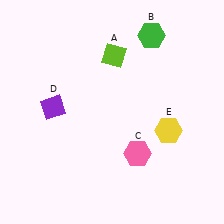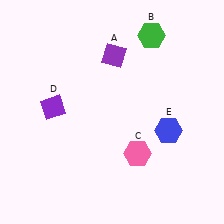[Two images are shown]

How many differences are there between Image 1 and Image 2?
There are 2 differences between the two images.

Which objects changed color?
A changed from lime to purple. E changed from yellow to blue.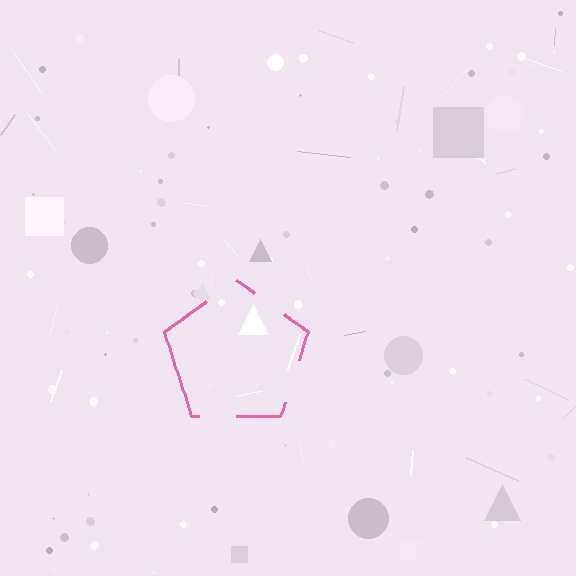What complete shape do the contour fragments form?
The contour fragments form a pentagon.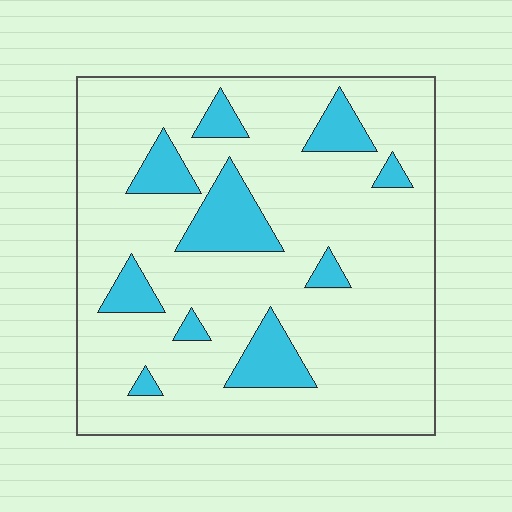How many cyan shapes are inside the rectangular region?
10.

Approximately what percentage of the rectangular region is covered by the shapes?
Approximately 15%.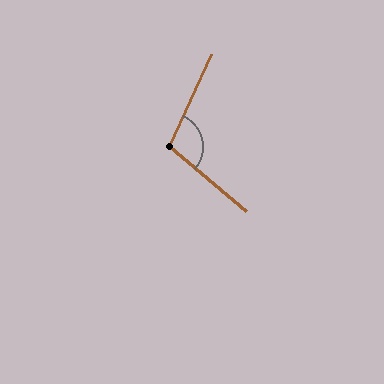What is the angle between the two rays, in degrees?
Approximately 106 degrees.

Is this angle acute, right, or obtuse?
It is obtuse.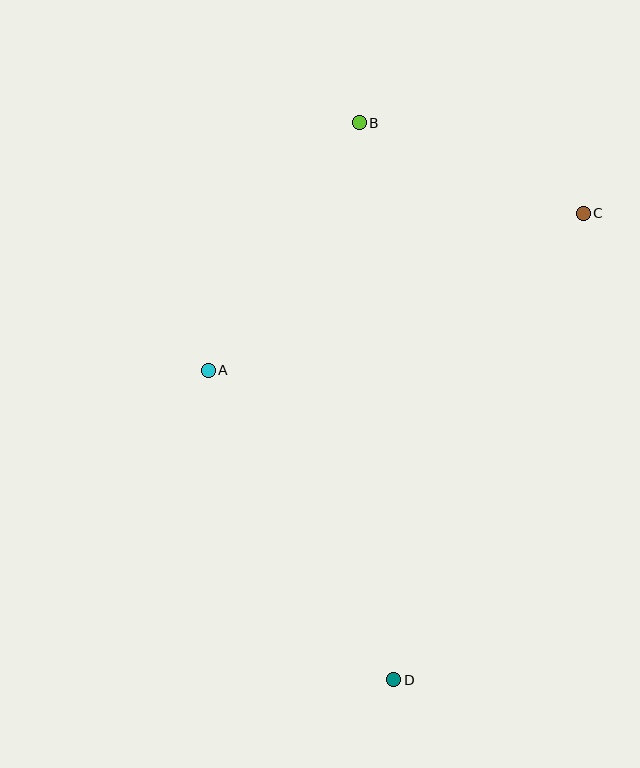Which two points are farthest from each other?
Points B and D are farthest from each other.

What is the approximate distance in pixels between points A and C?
The distance between A and C is approximately 406 pixels.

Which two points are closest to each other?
Points B and C are closest to each other.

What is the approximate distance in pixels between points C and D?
The distance between C and D is approximately 503 pixels.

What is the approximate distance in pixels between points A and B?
The distance between A and B is approximately 290 pixels.